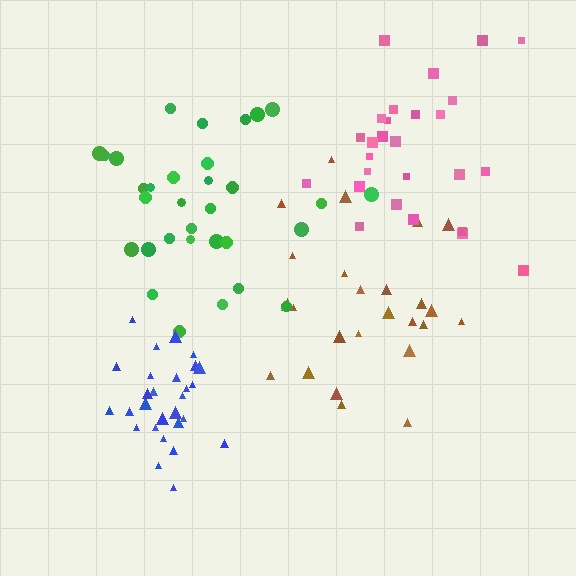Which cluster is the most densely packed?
Blue.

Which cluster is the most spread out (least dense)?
Brown.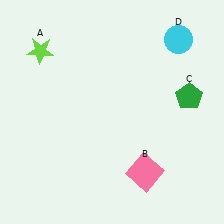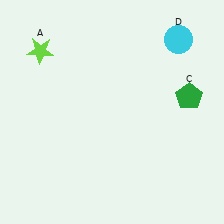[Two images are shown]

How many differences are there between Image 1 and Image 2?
There is 1 difference between the two images.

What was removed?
The pink square (B) was removed in Image 2.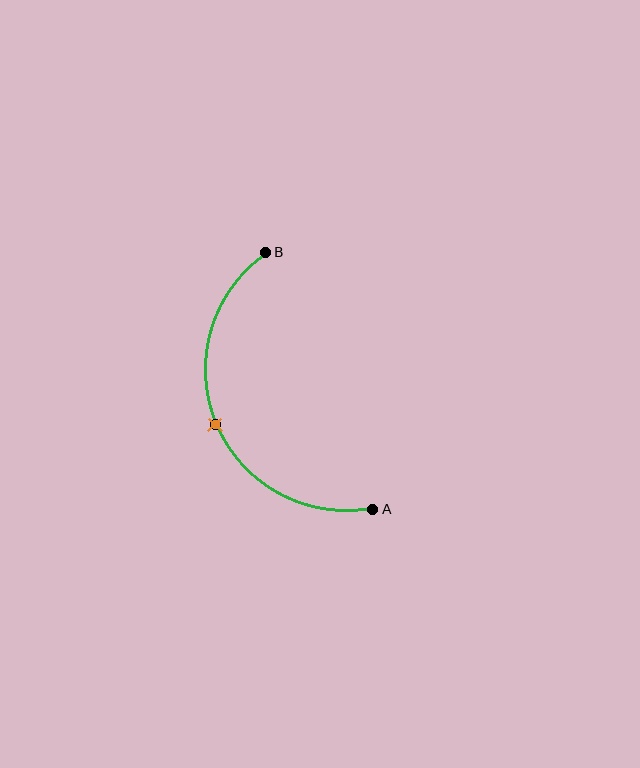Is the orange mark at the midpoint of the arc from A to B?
Yes. The orange mark lies on the arc at equal arc-length from both A and B — it is the arc midpoint.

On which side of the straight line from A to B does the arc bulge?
The arc bulges to the left of the straight line connecting A and B.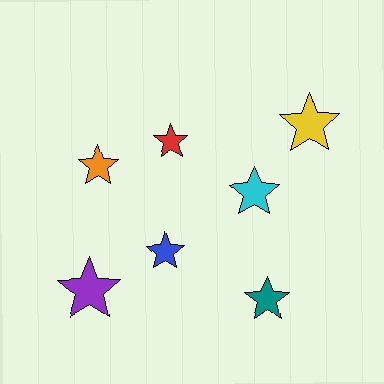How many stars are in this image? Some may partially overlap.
There are 7 stars.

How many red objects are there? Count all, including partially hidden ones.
There is 1 red object.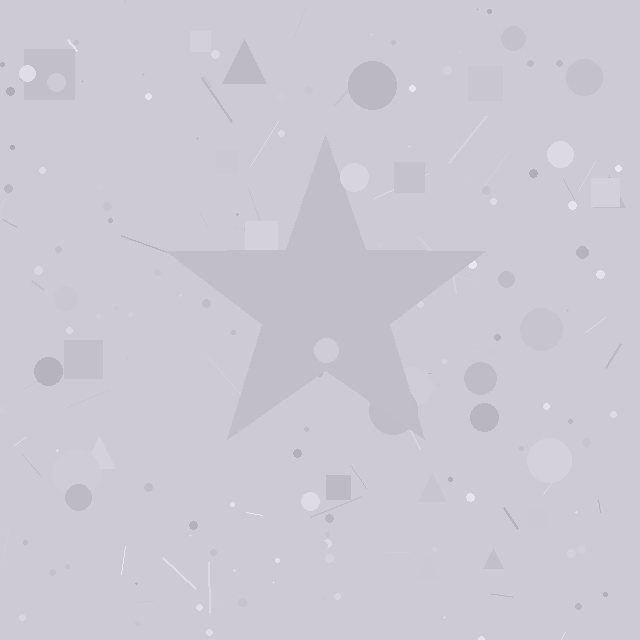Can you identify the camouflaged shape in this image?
The camouflaged shape is a star.